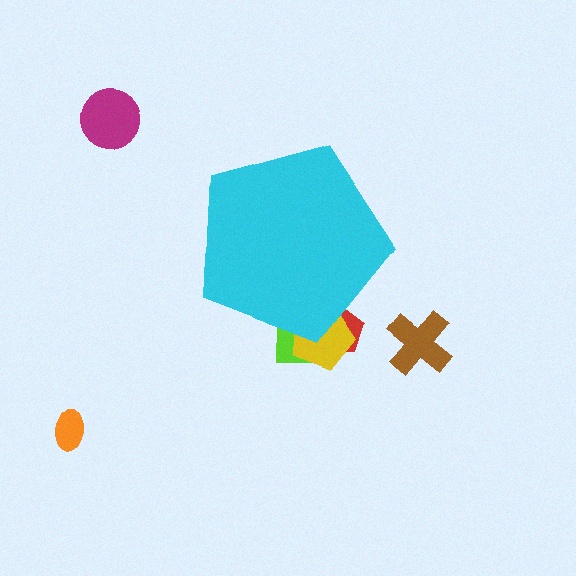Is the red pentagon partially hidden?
Yes, the red pentagon is partially hidden behind the cyan pentagon.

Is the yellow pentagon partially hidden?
Yes, the yellow pentagon is partially hidden behind the cyan pentagon.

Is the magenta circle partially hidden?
No, the magenta circle is fully visible.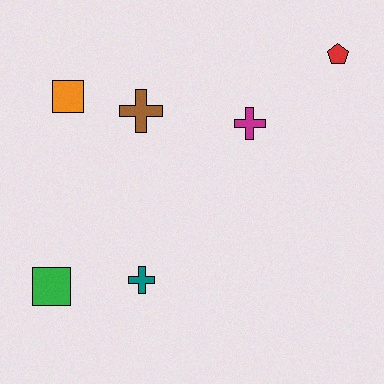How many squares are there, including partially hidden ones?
There are 2 squares.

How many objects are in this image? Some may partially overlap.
There are 6 objects.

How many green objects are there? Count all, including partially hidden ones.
There is 1 green object.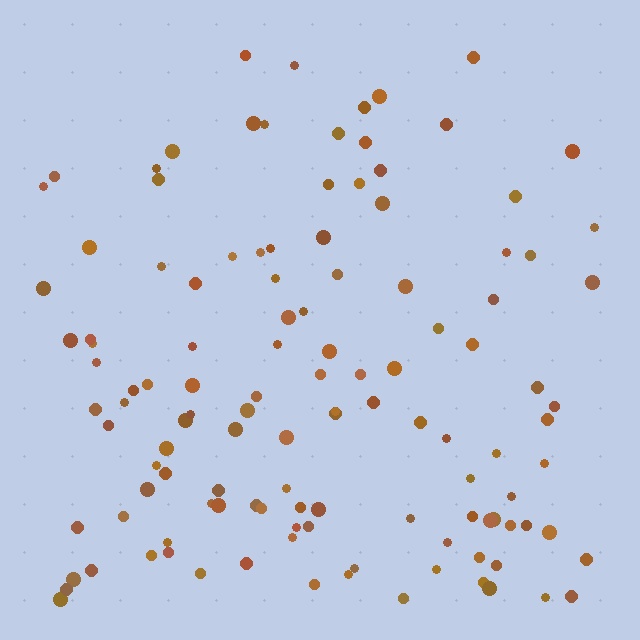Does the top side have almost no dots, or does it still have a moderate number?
Still a moderate number, just noticeably fewer than the bottom.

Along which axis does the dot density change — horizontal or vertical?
Vertical.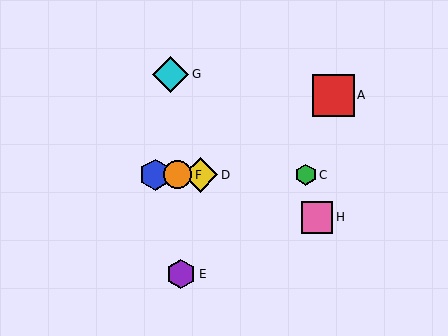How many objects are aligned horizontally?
4 objects (B, C, D, F) are aligned horizontally.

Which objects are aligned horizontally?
Objects B, C, D, F are aligned horizontally.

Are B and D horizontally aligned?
Yes, both are at y≈175.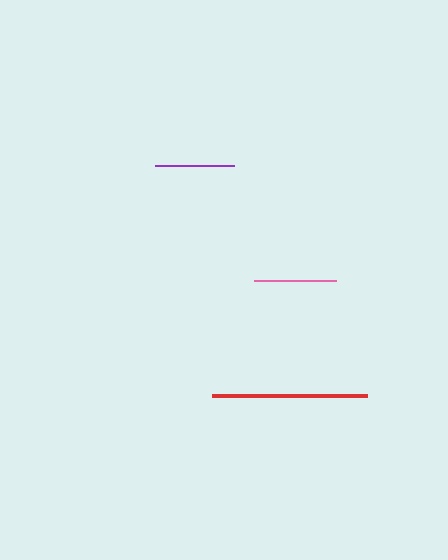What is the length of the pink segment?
The pink segment is approximately 83 pixels long.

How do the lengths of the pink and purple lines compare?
The pink and purple lines are approximately the same length.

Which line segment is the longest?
The red line is the longest at approximately 155 pixels.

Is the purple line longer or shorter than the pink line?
The pink line is longer than the purple line.